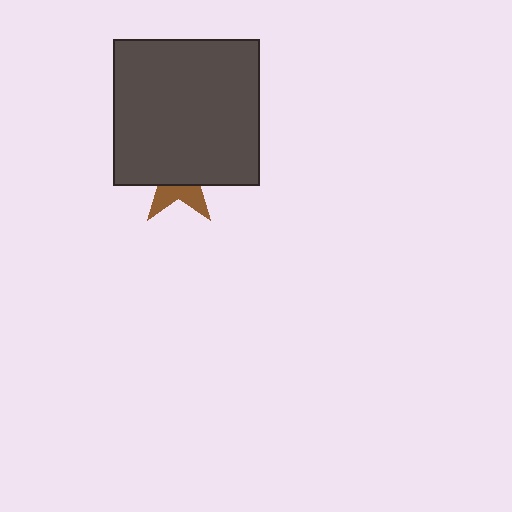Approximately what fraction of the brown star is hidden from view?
Roughly 66% of the brown star is hidden behind the dark gray square.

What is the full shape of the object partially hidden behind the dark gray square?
The partially hidden object is a brown star.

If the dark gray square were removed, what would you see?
You would see the complete brown star.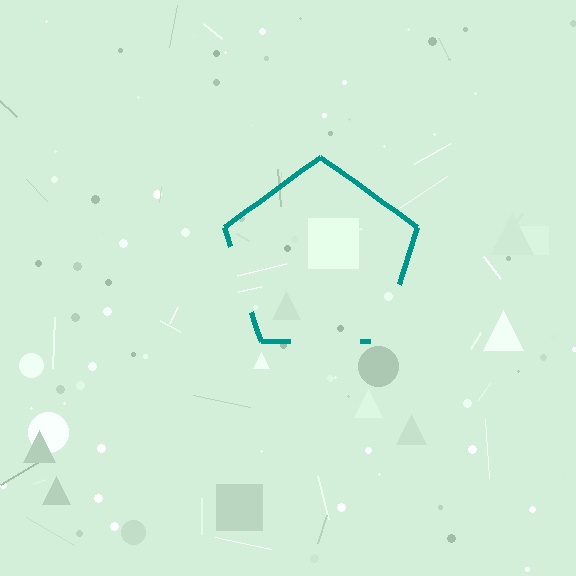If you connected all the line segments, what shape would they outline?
They would outline a pentagon.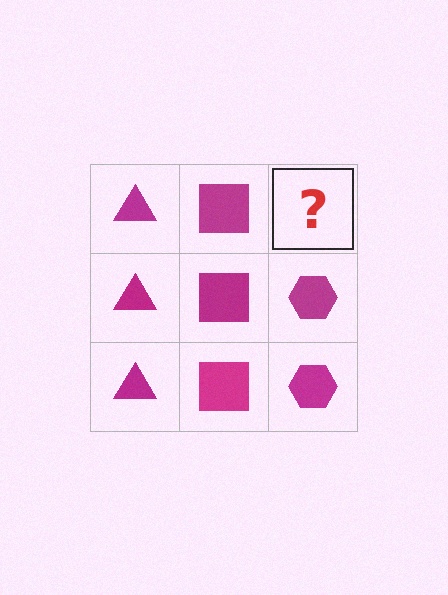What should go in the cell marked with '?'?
The missing cell should contain a magenta hexagon.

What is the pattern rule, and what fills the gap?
The rule is that each column has a consistent shape. The gap should be filled with a magenta hexagon.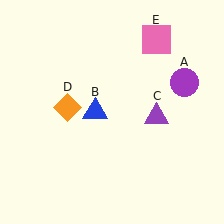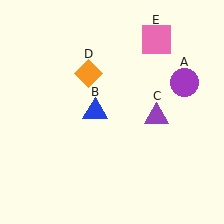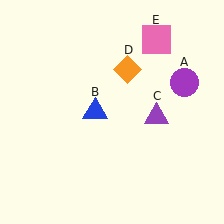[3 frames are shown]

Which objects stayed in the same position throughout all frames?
Purple circle (object A) and blue triangle (object B) and purple triangle (object C) and pink square (object E) remained stationary.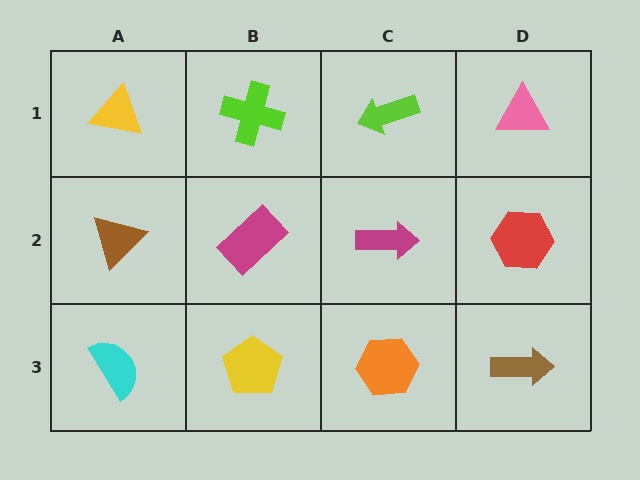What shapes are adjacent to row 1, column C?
A magenta arrow (row 2, column C), a lime cross (row 1, column B), a pink triangle (row 1, column D).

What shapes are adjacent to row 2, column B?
A lime cross (row 1, column B), a yellow pentagon (row 3, column B), a brown triangle (row 2, column A), a magenta arrow (row 2, column C).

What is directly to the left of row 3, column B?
A cyan semicircle.